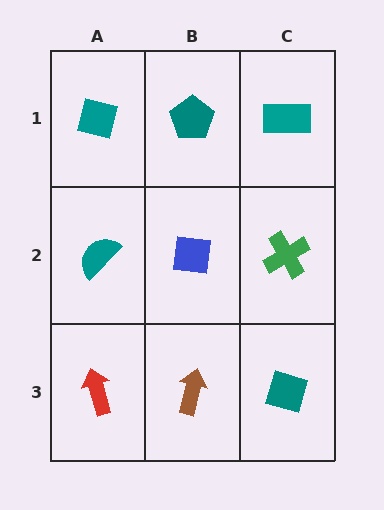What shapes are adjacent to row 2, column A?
A teal square (row 1, column A), a red arrow (row 3, column A), a blue square (row 2, column B).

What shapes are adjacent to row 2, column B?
A teal pentagon (row 1, column B), a brown arrow (row 3, column B), a teal semicircle (row 2, column A), a green cross (row 2, column C).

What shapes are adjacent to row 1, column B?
A blue square (row 2, column B), a teal square (row 1, column A), a teal rectangle (row 1, column C).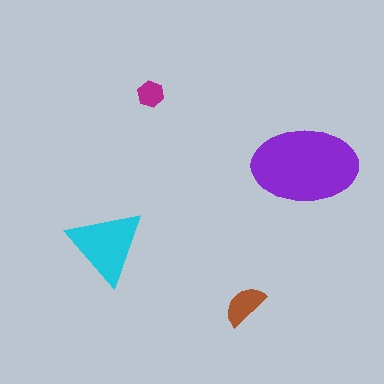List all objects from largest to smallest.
The purple ellipse, the cyan triangle, the brown semicircle, the magenta hexagon.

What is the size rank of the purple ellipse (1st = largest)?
1st.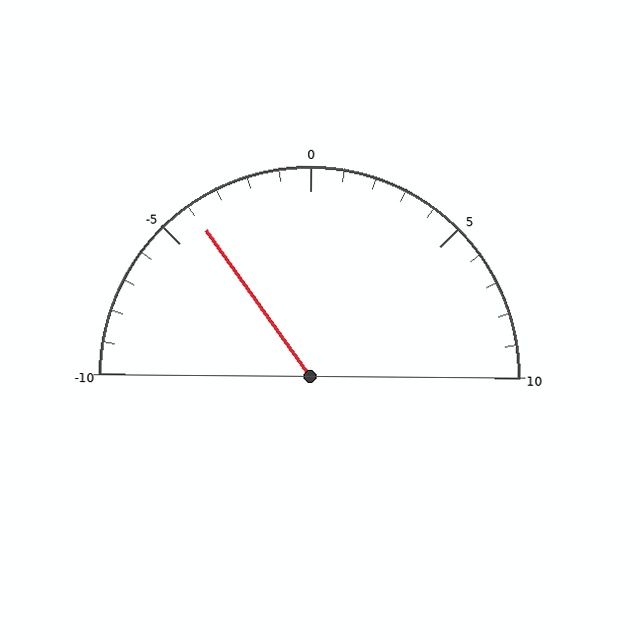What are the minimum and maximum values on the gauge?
The gauge ranges from -10 to 10.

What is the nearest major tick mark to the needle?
The nearest major tick mark is -5.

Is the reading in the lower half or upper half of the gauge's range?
The reading is in the lower half of the range (-10 to 10).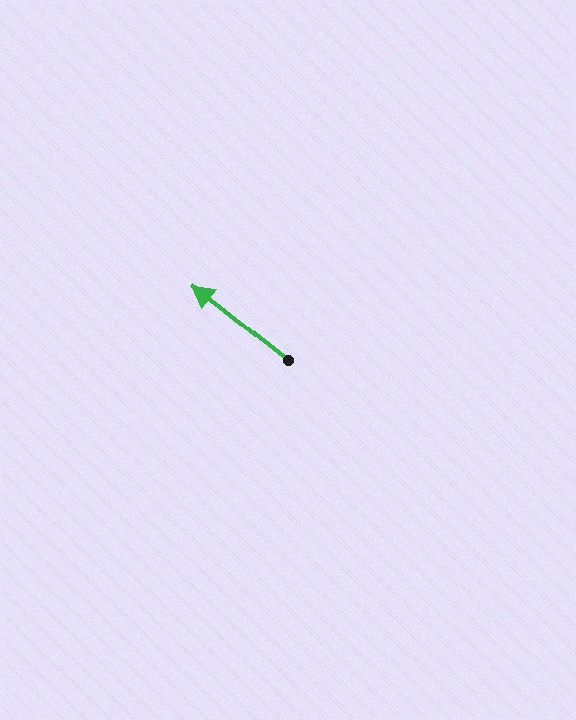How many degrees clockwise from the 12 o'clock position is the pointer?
Approximately 308 degrees.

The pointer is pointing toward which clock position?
Roughly 10 o'clock.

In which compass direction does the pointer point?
Northwest.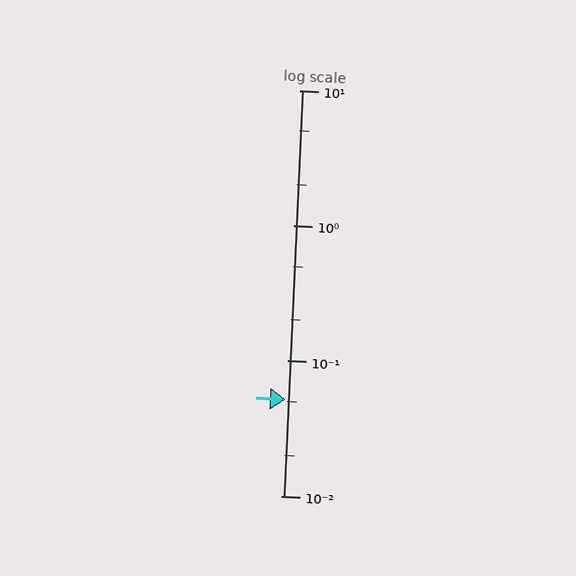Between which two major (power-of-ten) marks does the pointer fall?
The pointer is between 0.01 and 0.1.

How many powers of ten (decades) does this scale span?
The scale spans 3 decades, from 0.01 to 10.